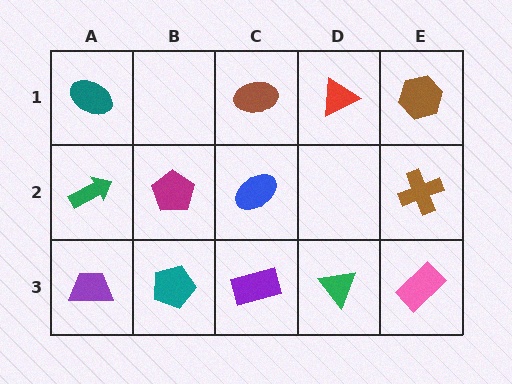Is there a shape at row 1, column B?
No, that cell is empty.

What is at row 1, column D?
A red triangle.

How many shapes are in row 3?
5 shapes.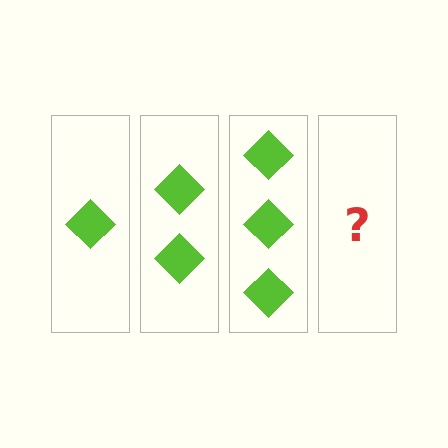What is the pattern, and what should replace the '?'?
The pattern is that each step adds one more diamond. The '?' should be 4 diamonds.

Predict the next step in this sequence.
The next step is 4 diamonds.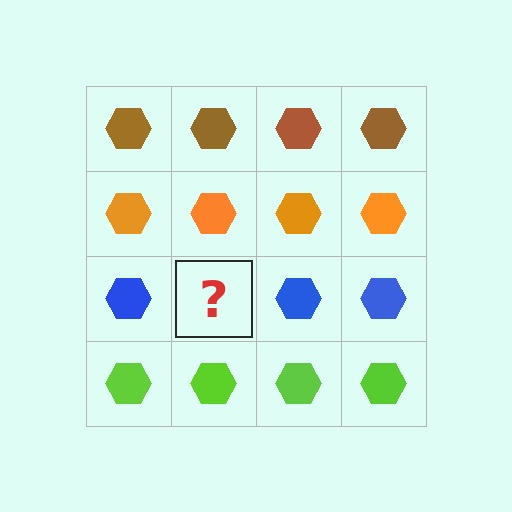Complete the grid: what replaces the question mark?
The question mark should be replaced with a blue hexagon.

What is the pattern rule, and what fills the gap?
The rule is that each row has a consistent color. The gap should be filled with a blue hexagon.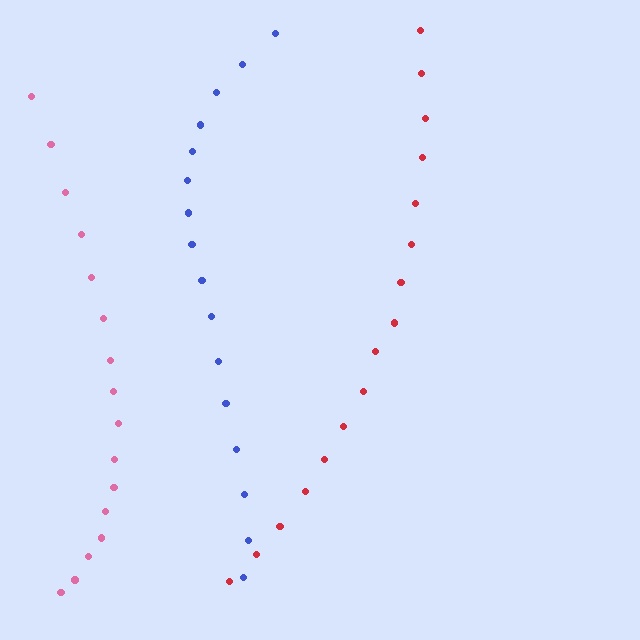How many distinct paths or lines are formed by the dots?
There are 3 distinct paths.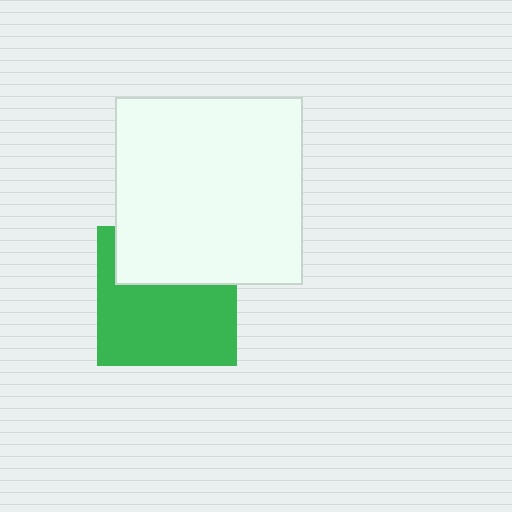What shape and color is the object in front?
The object in front is a white square.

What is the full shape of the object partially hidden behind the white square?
The partially hidden object is a green square.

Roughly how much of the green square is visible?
About half of it is visible (roughly 63%).